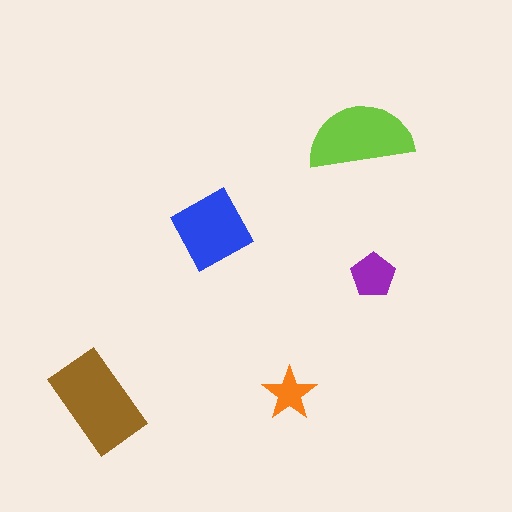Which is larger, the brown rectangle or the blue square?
The brown rectangle.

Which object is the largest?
The brown rectangle.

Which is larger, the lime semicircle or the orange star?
The lime semicircle.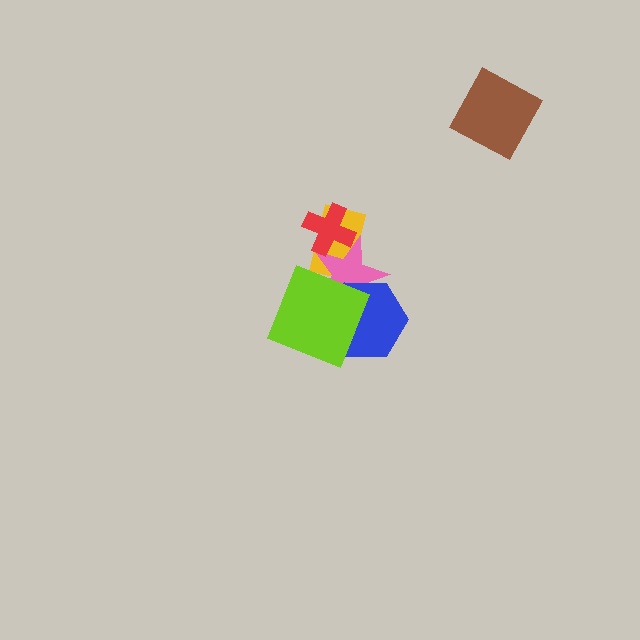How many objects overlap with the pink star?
4 objects overlap with the pink star.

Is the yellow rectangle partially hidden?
Yes, it is partially covered by another shape.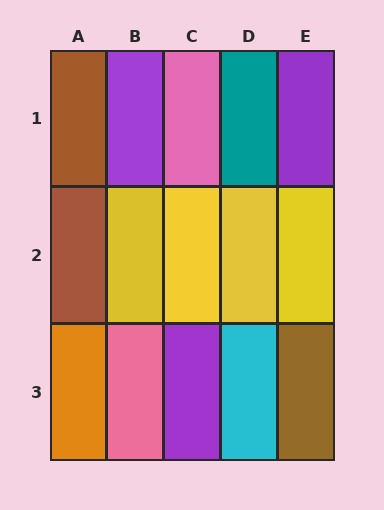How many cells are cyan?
1 cell is cyan.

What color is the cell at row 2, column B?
Yellow.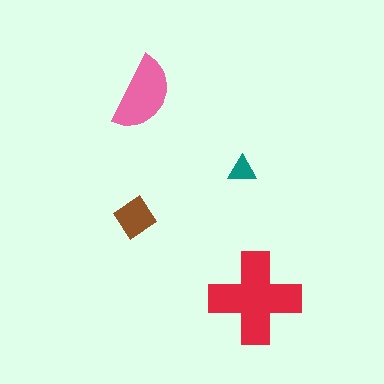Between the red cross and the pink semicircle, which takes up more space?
The red cross.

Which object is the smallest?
The teal triangle.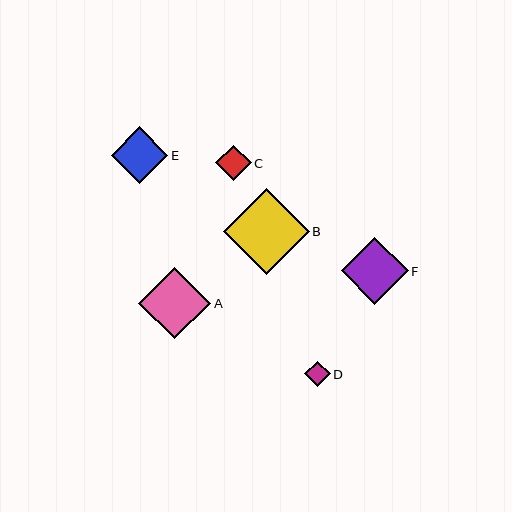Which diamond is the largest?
Diamond B is the largest with a size of approximately 86 pixels.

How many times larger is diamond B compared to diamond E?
Diamond B is approximately 1.5 times the size of diamond E.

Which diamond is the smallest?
Diamond D is the smallest with a size of approximately 26 pixels.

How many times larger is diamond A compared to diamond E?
Diamond A is approximately 1.3 times the size of diamond E.